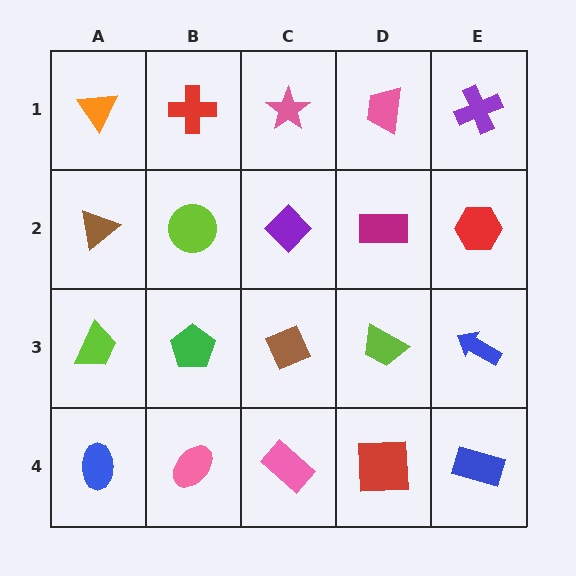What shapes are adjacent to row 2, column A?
An orange triangle (row 1, column A), a lime trapezoid (row 3, column A), a lime circle (row 2, column B).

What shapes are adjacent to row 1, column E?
A red hexagon (row 2, column E), a pink trapezoid (row 1, column D).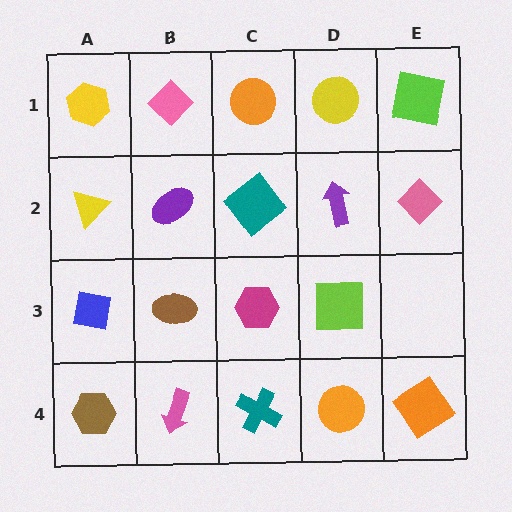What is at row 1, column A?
A yellow hexagon.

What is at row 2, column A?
A yellow triangle.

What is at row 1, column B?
A pink diamond.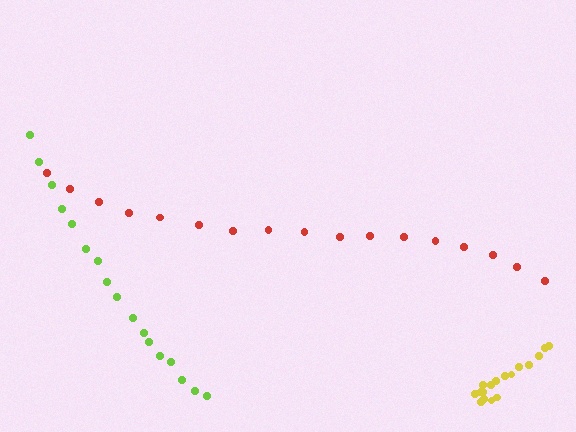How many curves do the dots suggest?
There are 3 distinct paths.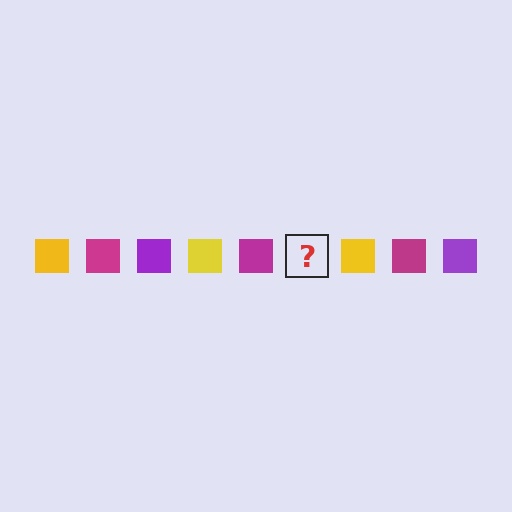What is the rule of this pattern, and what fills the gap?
The rule is that the pattern cycles through yellow, magenta, purple squares. The gap should be filled with a purple square.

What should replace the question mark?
The question mark should be replaced with a purple square.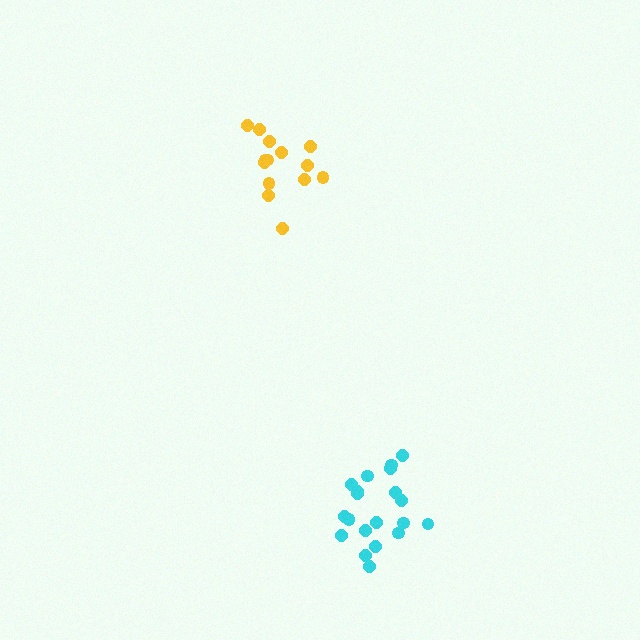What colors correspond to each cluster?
The clusters are colored: yellow, cyan.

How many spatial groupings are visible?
There are 2 spatial groupings.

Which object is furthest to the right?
The cyan cluster is rightmost.